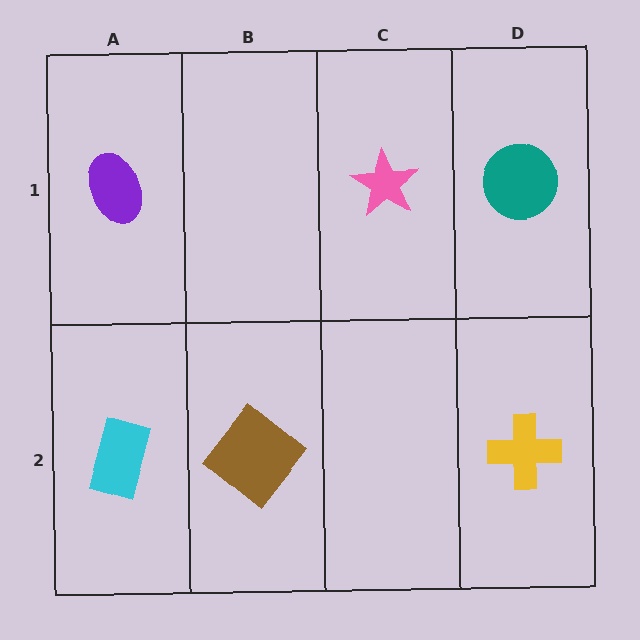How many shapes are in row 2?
3 shapes.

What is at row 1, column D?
A teal circle.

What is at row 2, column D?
A yellow cross.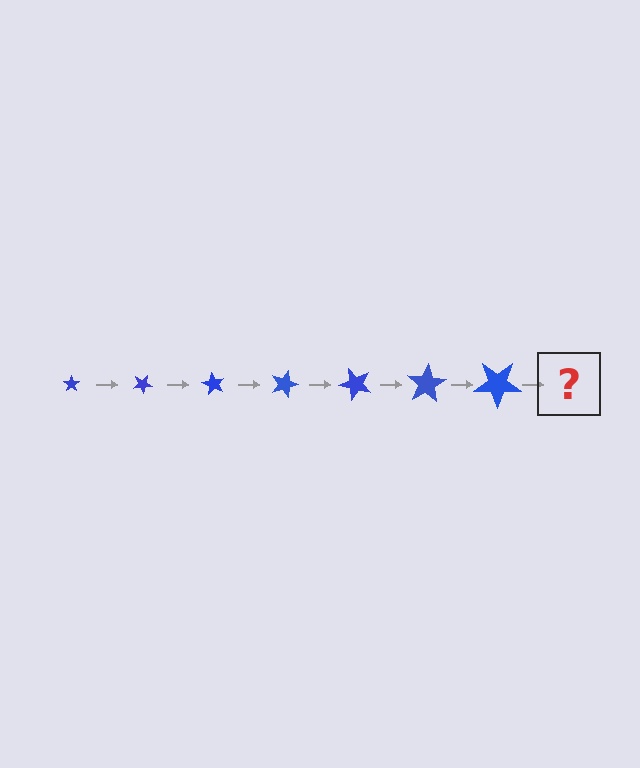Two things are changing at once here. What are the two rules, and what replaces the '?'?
The two rules are that the star grows larger each step and it rotates 30 degrees each step. The '?' should be a star, larger than the previous one and rotated 210 degrees from the start.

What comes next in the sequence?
The next element should be a star, larger than the previous one and rotated 210 degrees from the start.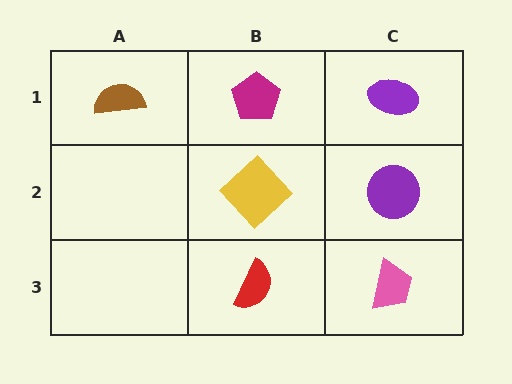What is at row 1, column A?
A brown semicircle.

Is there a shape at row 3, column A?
No, that cell is empty.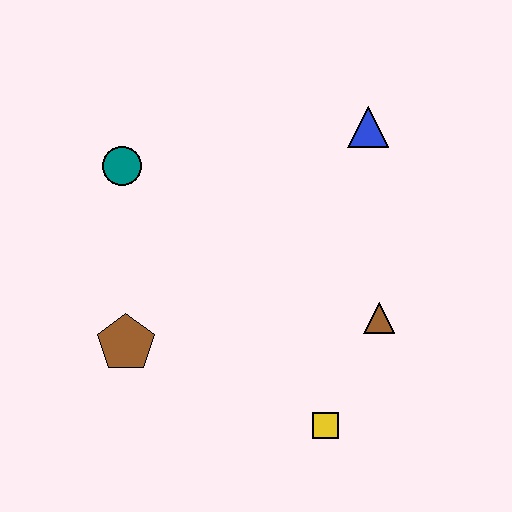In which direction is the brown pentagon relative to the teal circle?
The brown pentagon is below the teal circle.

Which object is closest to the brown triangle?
The yellow square is closest to the brown triangle.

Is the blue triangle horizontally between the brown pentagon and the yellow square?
No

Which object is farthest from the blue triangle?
The brown pentagon is farthest from the blue triangle.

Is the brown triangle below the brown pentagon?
No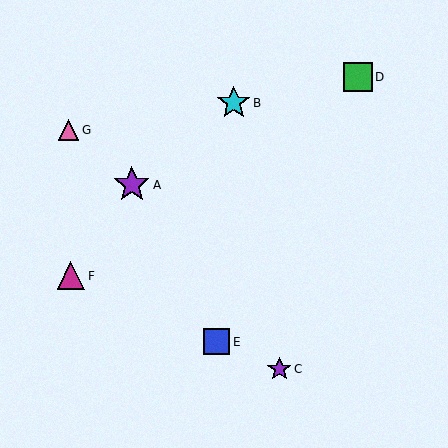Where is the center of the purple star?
The center of the purple star is at (279, 369).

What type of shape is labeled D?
Shape D is a green square.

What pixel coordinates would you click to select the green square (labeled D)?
Click at (358, 77) to select the green square D.